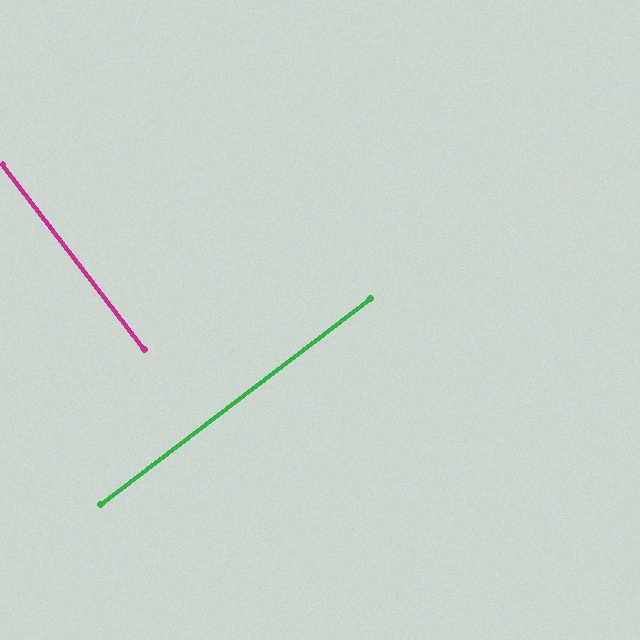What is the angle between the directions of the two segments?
Approximately 90 degrees.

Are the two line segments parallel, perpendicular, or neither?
Perpendicular — they meet at approximately 90°.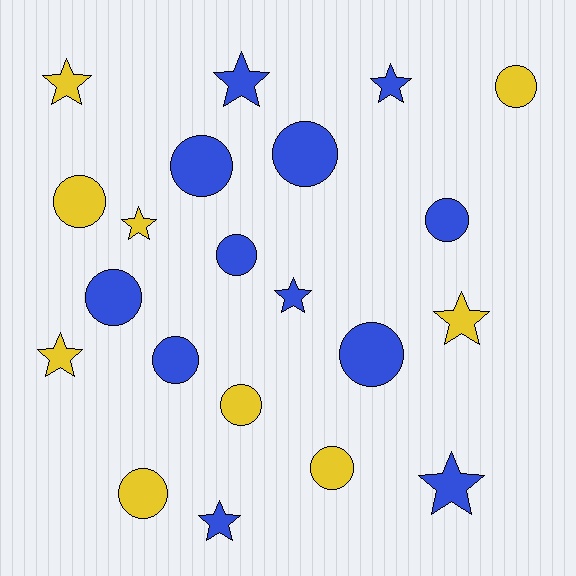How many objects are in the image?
There are 21 objects.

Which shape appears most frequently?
Circle, with 12 objects.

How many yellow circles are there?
There are 5 yellow circles.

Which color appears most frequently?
Blue, with 12 objects.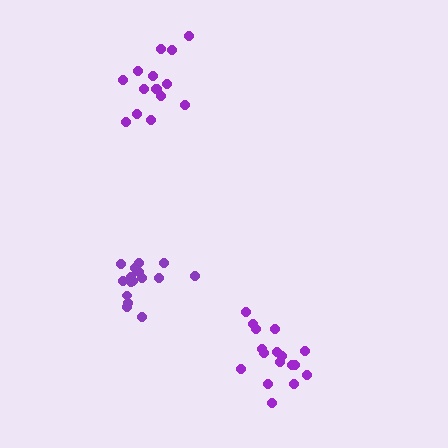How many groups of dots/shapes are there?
There are 3 groups.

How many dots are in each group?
Group 1: 15 dots, Group 2: 17 dots, Group 3: 16 dots (48 total).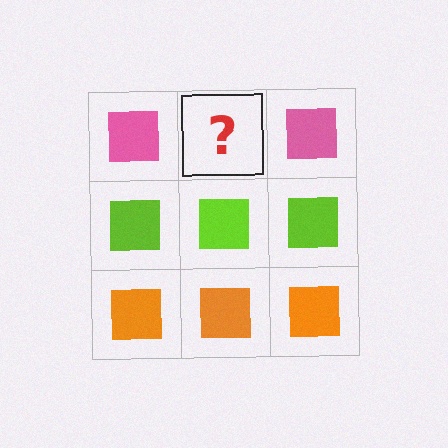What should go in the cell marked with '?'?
The missing cell should contain a pink square.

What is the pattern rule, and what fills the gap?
The rule is that each row has a consistent color. The gap should be filled with a pink square.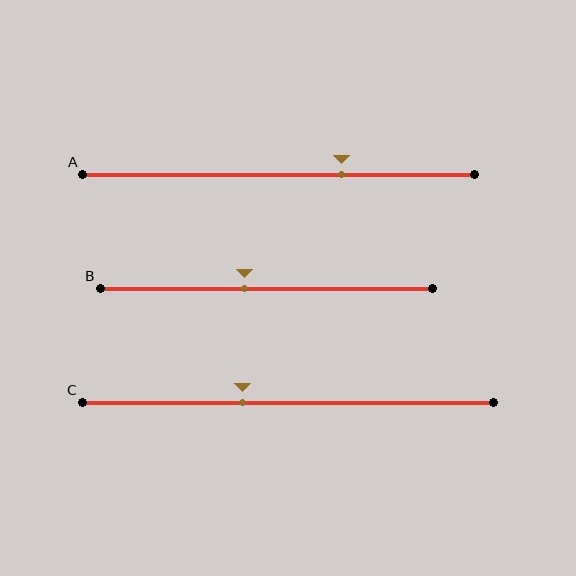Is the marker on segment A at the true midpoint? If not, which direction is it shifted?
No, the marker on segment A is shifted to the right by about 16% of the segment length.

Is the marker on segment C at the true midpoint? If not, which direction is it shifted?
No, the marker on segment C is shifted to the left by about 11% of the segment length.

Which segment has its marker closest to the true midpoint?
Segment B has its marker closest to the true midpoint.